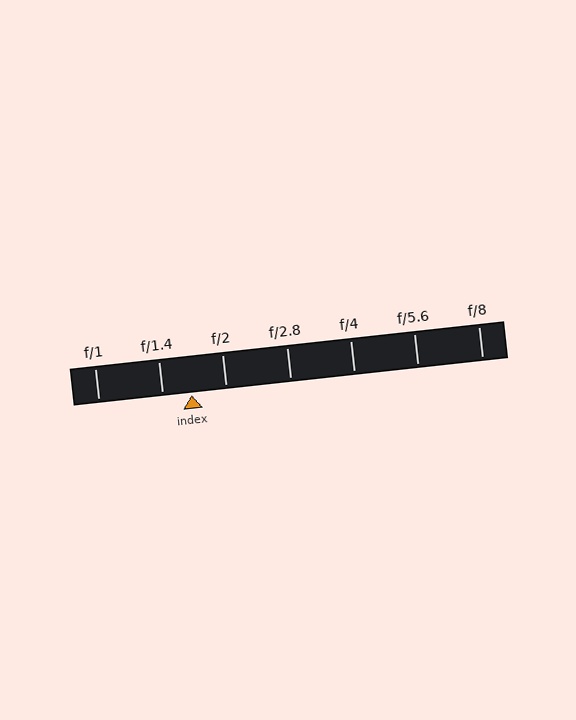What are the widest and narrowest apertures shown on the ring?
The widest aperture shown is f/1 and the narrowest is f/8.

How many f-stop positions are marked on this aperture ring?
There are 7 f-stop positions marked.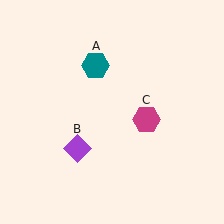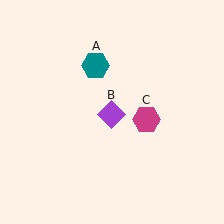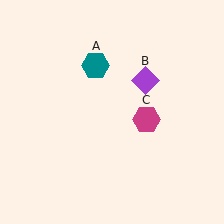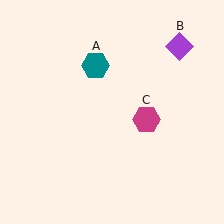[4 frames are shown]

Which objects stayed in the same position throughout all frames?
Teal hexagon (object A) and magenta hexagon (object C) remained stationary.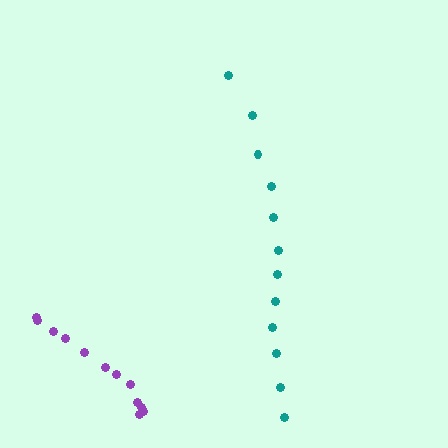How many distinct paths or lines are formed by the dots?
There are 2 distinct paths.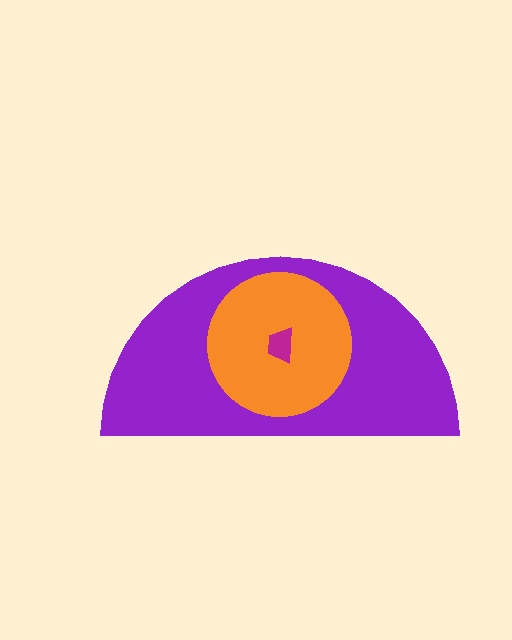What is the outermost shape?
The purple semicircle.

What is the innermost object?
The magenta trapezoid.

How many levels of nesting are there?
3.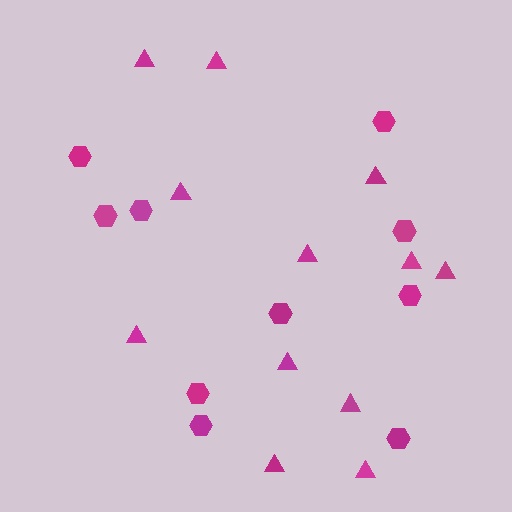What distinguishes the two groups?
There are 2 groups: one group of hexagons (10) and one group of triangles (12).